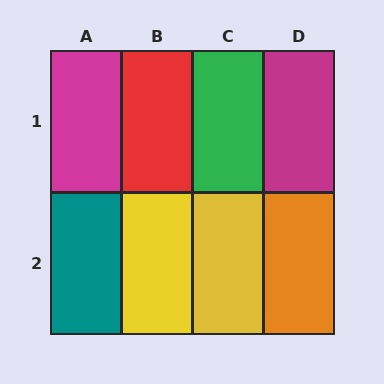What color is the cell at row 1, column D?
Magenta.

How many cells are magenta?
2 cells are magenta.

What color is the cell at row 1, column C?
Green.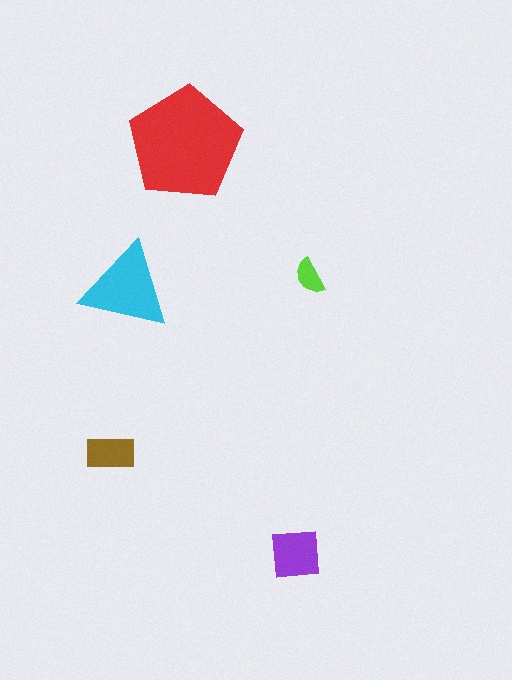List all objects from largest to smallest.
The red pentagon, the cyan triangle, the purple square, the brown rectangle, the lime semicircle.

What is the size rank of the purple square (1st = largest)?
3rd.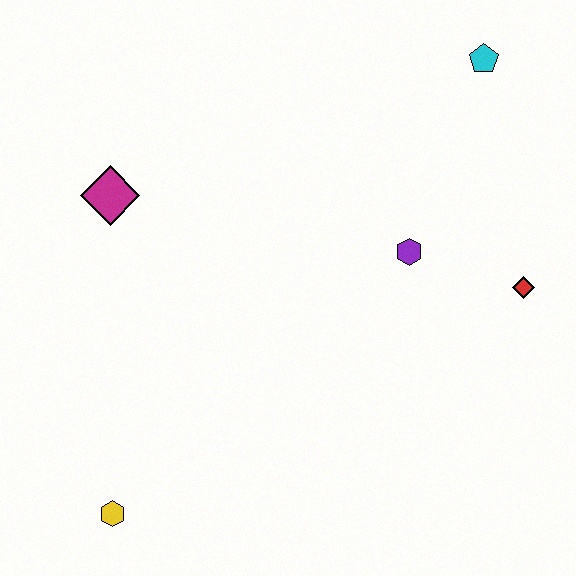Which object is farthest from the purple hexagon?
The yellow hexagon is farthest from the purple hexagon.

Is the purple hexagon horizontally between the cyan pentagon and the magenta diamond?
Yes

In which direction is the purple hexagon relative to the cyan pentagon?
The purple hexagon is below the cyan pentagon.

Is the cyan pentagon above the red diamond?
Yes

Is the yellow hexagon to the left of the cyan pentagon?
Yes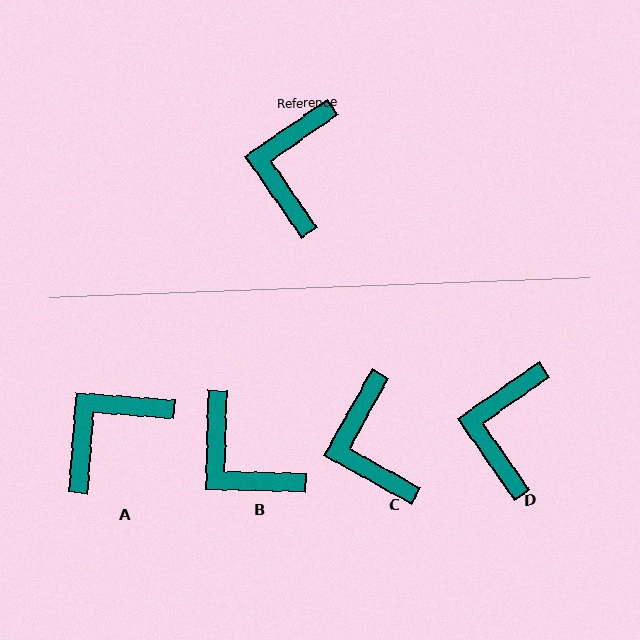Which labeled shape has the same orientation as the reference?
D.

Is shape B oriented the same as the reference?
No, it is off by about 54 degrees.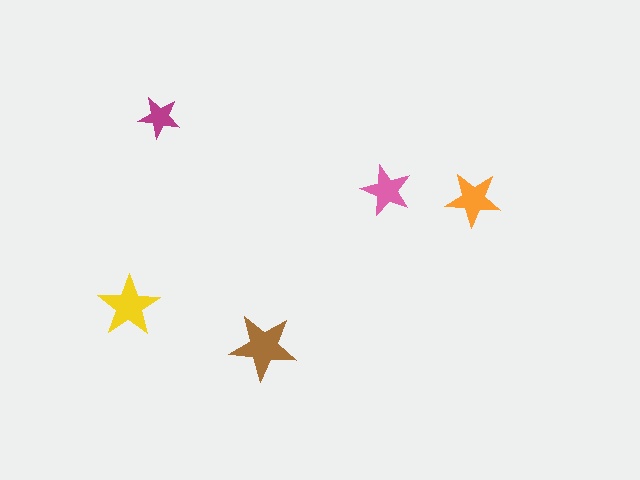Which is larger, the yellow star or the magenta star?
The yellow one.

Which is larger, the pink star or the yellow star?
The yellow one.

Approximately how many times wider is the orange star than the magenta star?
About 1.5 times wider.